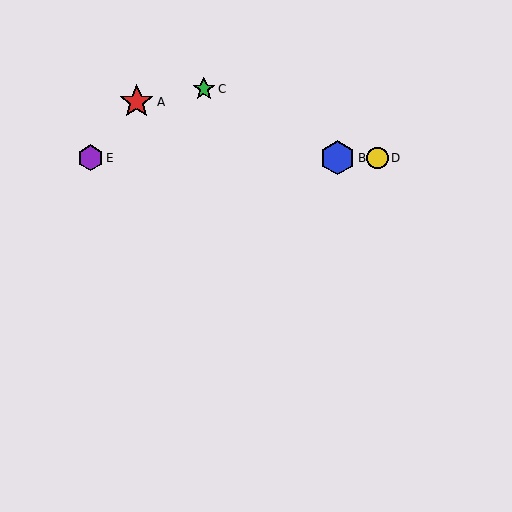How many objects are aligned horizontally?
3 objects (B, D, E) are aligned horizontally.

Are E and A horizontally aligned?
No, E is at y≈158 and A is at y≈102.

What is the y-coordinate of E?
Object E is at y≈158.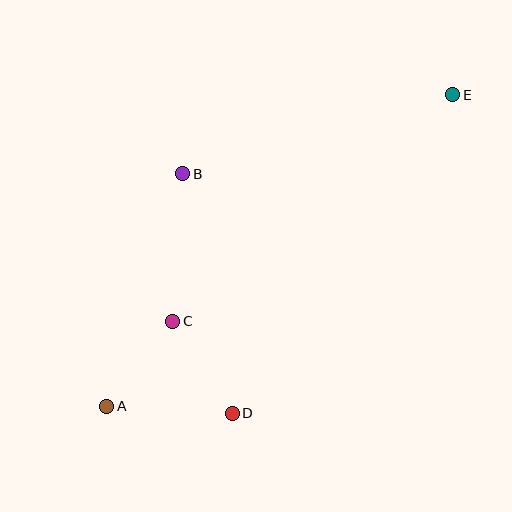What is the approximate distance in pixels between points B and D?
The distance between B and D is approximately 245 pixels.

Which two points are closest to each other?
Points A and C are closest to each other.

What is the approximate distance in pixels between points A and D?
The distance between A and D is approximately 126 pixels.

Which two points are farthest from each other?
Points A and E are farthest from each other.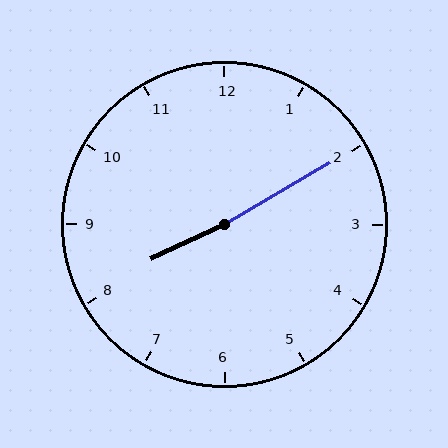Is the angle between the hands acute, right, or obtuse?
It is obtuse.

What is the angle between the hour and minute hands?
Approximately 175 degrees.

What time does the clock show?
8:10.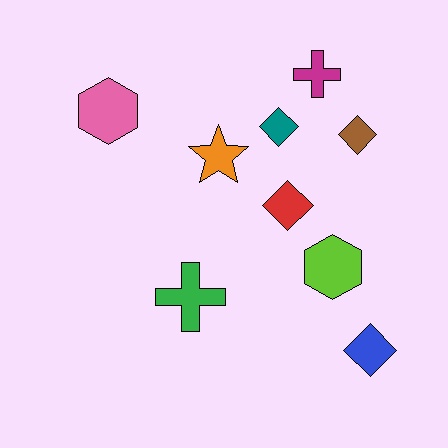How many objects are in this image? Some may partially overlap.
There are 9 objects.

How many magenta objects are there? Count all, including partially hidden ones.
There is 1 magenta object.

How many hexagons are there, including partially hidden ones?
There are 2 hexagons.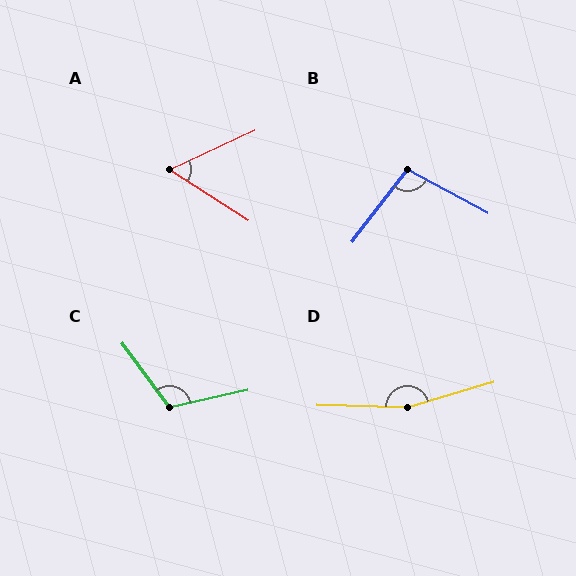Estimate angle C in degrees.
Approximately 113 degrees.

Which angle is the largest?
D, at approximately 162 degrees.